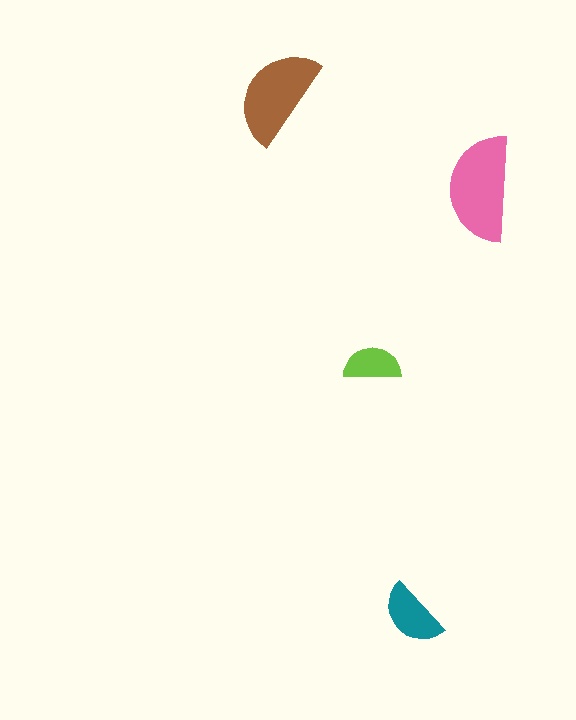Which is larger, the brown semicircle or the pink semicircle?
The pink one.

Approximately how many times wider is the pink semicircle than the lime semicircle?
About 2 times wider.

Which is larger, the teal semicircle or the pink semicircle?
The pink one.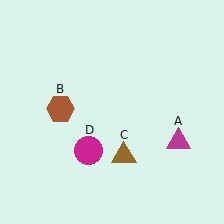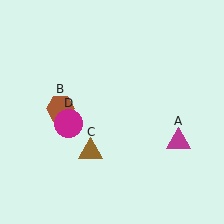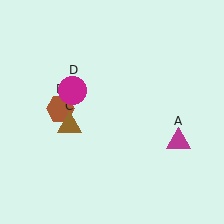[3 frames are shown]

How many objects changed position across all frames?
2 objects changed position: brown triangle (object C), magenta circle (object D).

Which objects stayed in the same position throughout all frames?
Magenta triangle (object A) and brown hexagon (object B) remained stationary.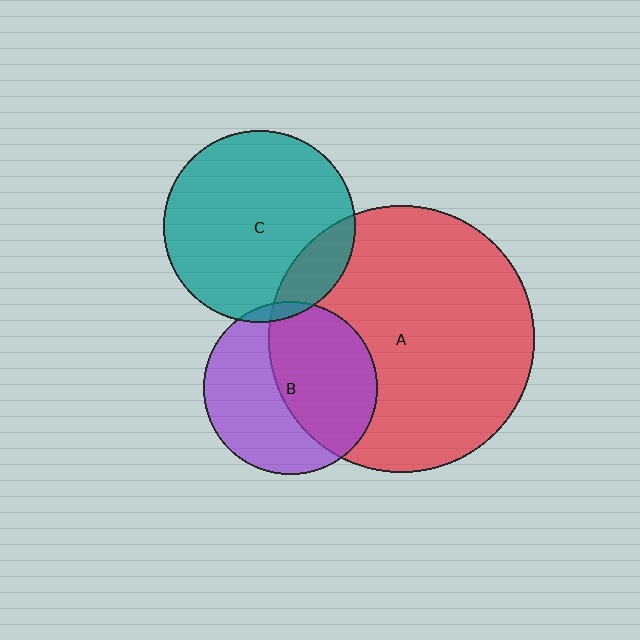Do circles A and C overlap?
Yes.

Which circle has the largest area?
Circle A (red).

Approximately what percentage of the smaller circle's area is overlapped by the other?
Approximately 15%.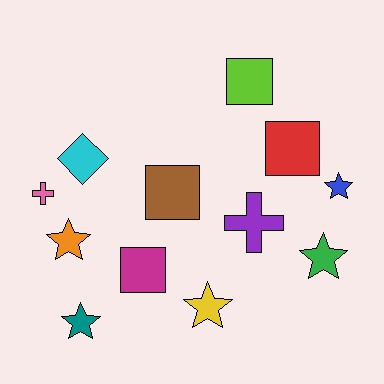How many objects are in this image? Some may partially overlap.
There are 12 objects.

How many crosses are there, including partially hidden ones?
There are 2 crosses.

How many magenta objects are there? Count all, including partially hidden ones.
There is 1 magenta object.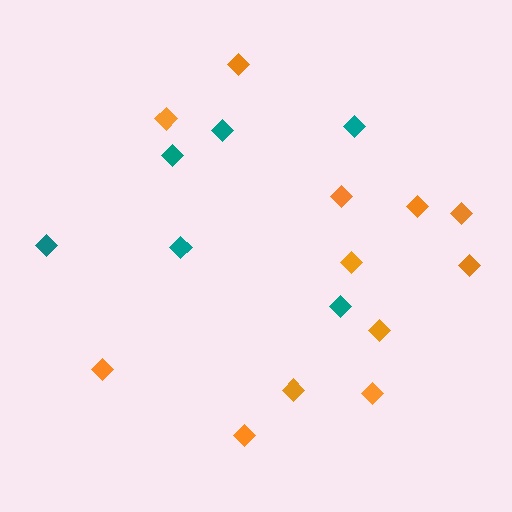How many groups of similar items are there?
There are 2 groups: one group of teal diamonds (6) and one group of orange diamonds (12).